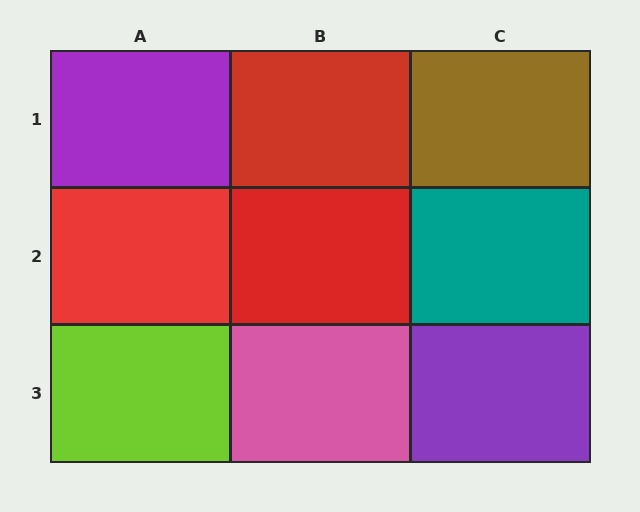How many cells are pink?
1 cell is pink.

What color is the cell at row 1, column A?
Purple.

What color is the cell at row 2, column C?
Teal.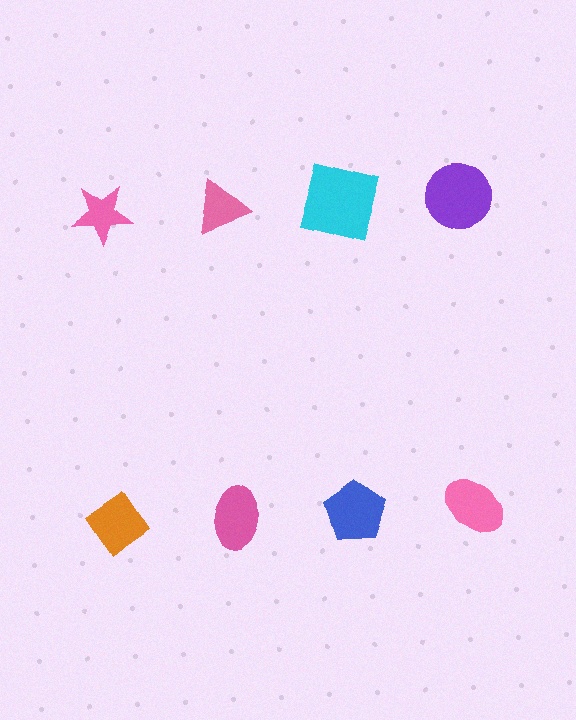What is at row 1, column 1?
A pink star.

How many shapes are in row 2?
4 shapes.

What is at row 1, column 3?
A cyan square.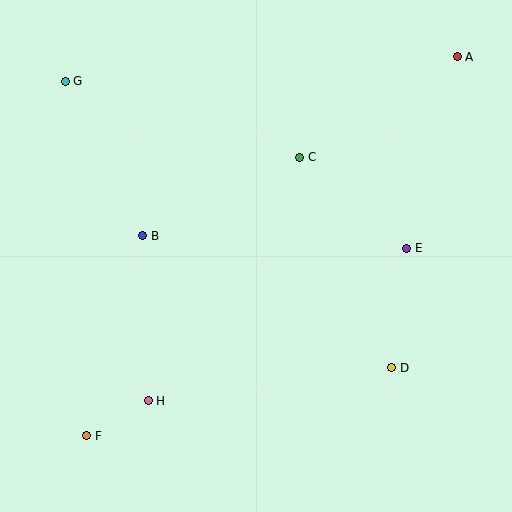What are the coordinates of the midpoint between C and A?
The midpoint between C and A is at (378, 107).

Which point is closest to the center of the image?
Point C at (300, 157) is closest to the center.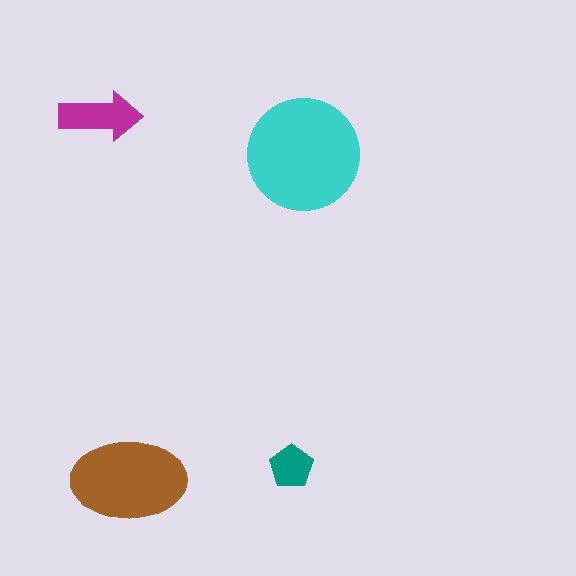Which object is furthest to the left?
The magenta arrow is leftmost.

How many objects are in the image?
There are 4 objects in the image.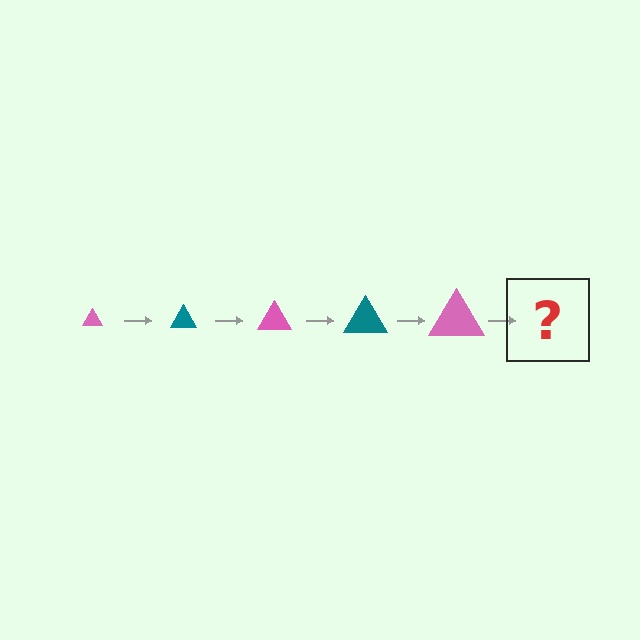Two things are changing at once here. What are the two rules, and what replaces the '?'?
The two rules are that the triangle grows larger each step and the color cycles through pink and teal. The '?' should be a teal triangle, larger than the previous one.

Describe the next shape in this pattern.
It should be a teal triangle, larger than the previous one.